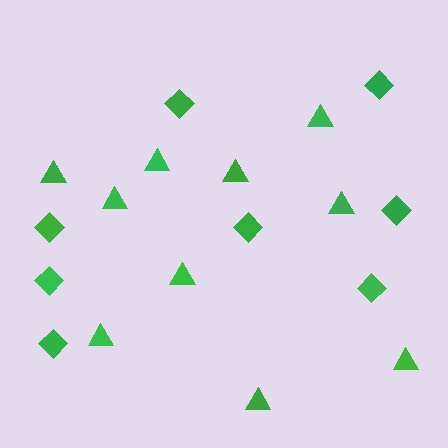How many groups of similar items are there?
There are 2 groups: one group of triangles (10) and one group of diamonds (8).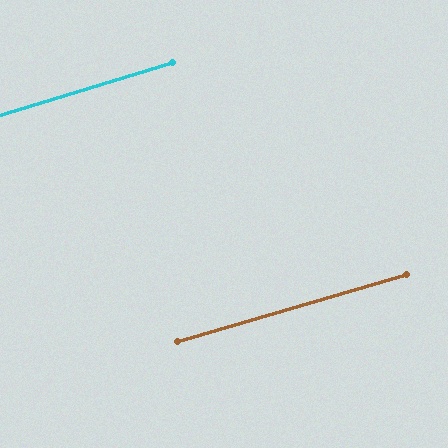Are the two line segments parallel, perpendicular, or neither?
Parallel — their directions differ by only 0.7°.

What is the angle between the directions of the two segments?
Approximately 1 degree.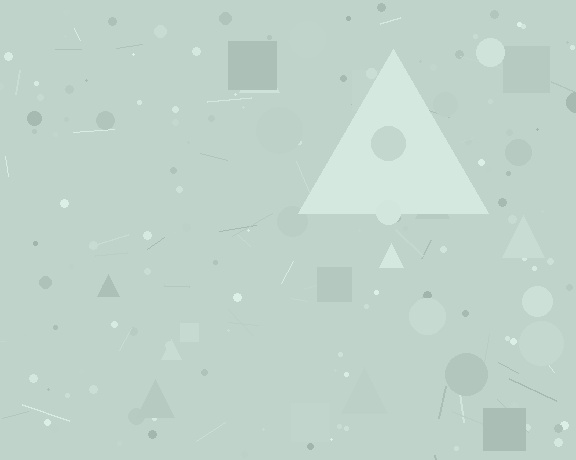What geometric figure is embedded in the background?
A triangle is embedded in the background.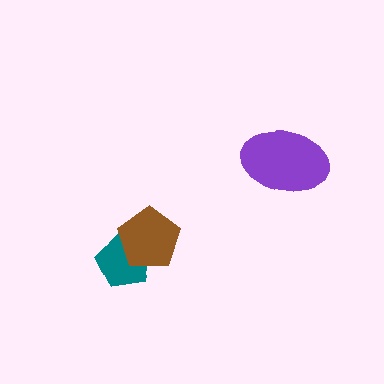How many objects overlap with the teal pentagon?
1 object overlaps with the teal pentagon.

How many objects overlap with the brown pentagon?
1 object overlaps with the brown pentagon.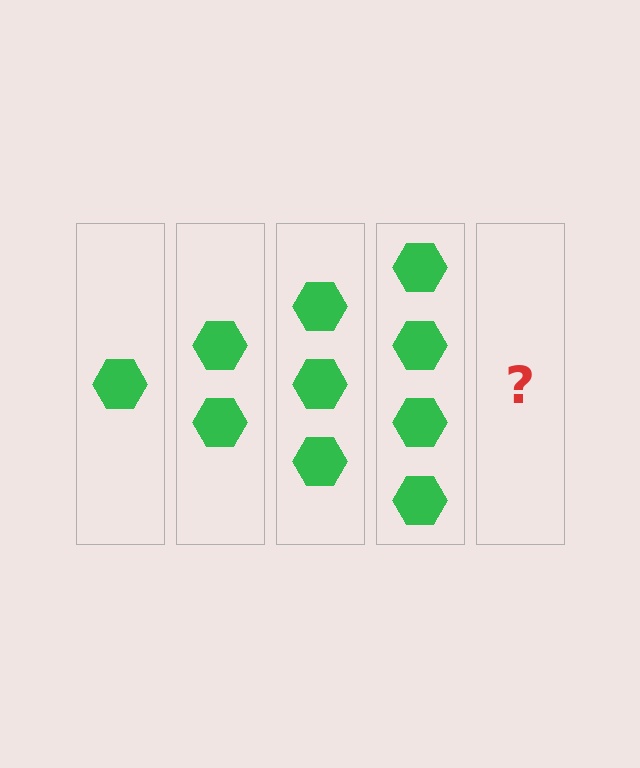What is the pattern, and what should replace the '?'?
The pattern is that each step adds one more hexagon. The '?' should be 5 hexagons.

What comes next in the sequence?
The next element should be 5 hexagons.